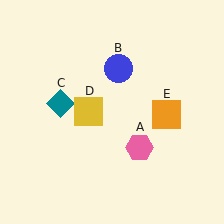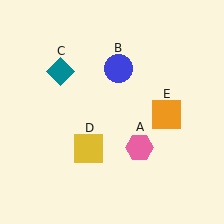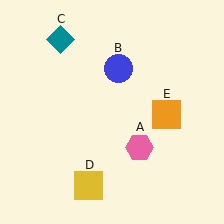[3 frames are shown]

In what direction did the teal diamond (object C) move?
The teal diamond (object C) moved up.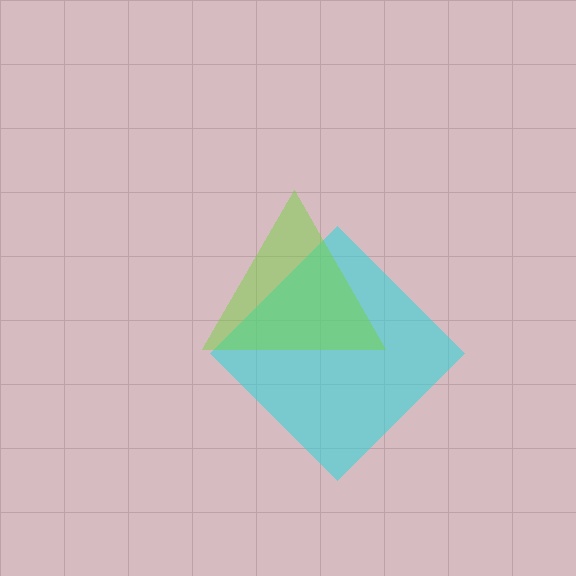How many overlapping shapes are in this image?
There are 2 overlapping shapes in the image.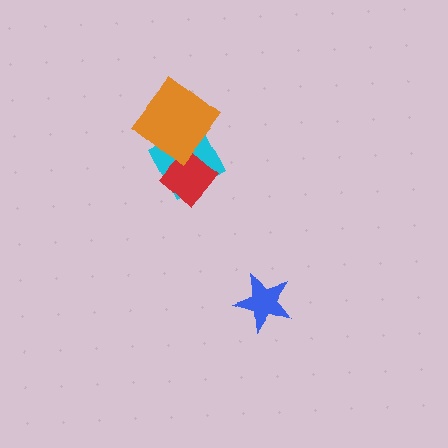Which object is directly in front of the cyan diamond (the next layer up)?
The red diamond is directly in front of the cyan diamond.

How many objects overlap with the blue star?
0 objects overlap with the blue star.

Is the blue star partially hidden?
No, no other shape covers it.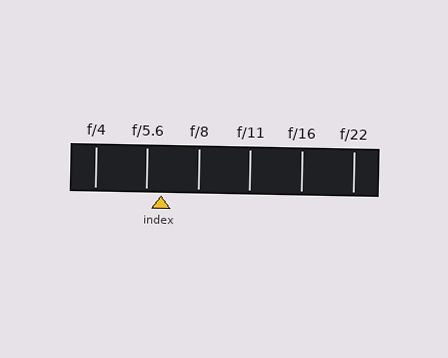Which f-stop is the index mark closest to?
The index mark is closest to f/5.6.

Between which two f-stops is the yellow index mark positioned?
The index mark is between f/5.6 and f/8.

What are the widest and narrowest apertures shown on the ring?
The widest aperture shown is f/4 and the narrowest is f/22.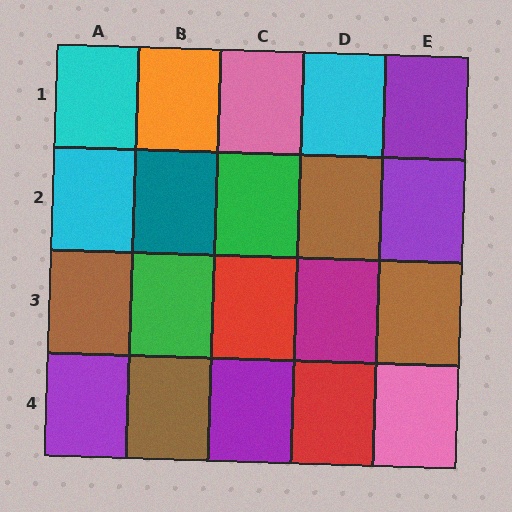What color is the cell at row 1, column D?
Cyan.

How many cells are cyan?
3 cells are cyan.